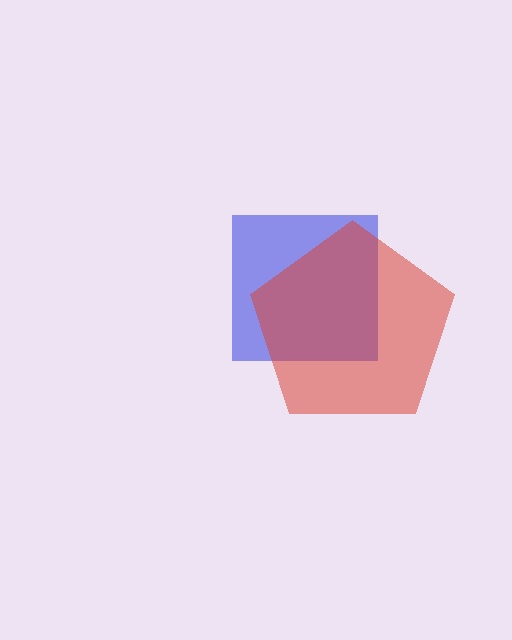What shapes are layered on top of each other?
The layered shapes are: a blue square, a red pentagon.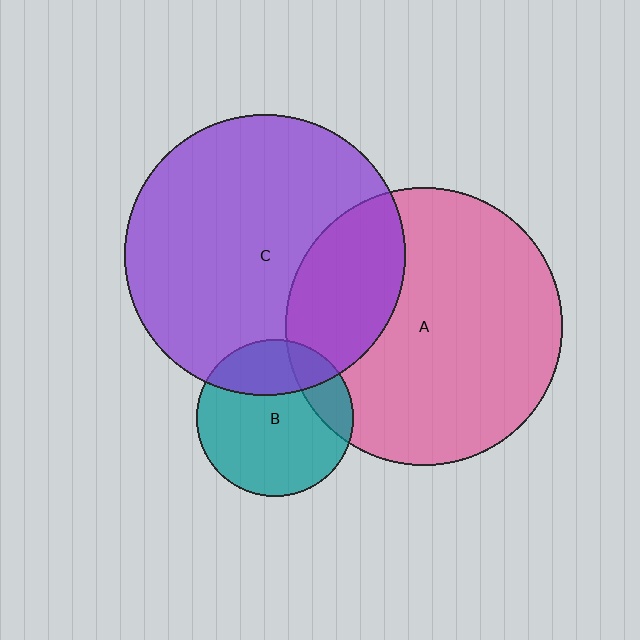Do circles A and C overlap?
Yes.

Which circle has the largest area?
Circle C (purple).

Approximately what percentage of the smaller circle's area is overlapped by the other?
Approximately 25%.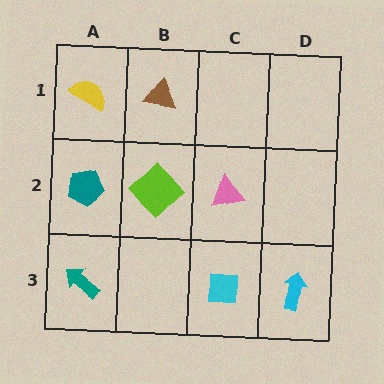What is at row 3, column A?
A teal arrow.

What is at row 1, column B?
A brown triangle.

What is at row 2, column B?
A lime diamond.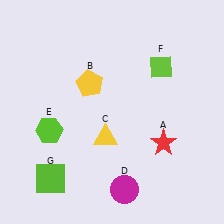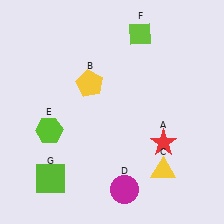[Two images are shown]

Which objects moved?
The objects that moved are: the yellow triangle (C), the lime diamond (F).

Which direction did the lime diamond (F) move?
The lime diamond (F) moved up.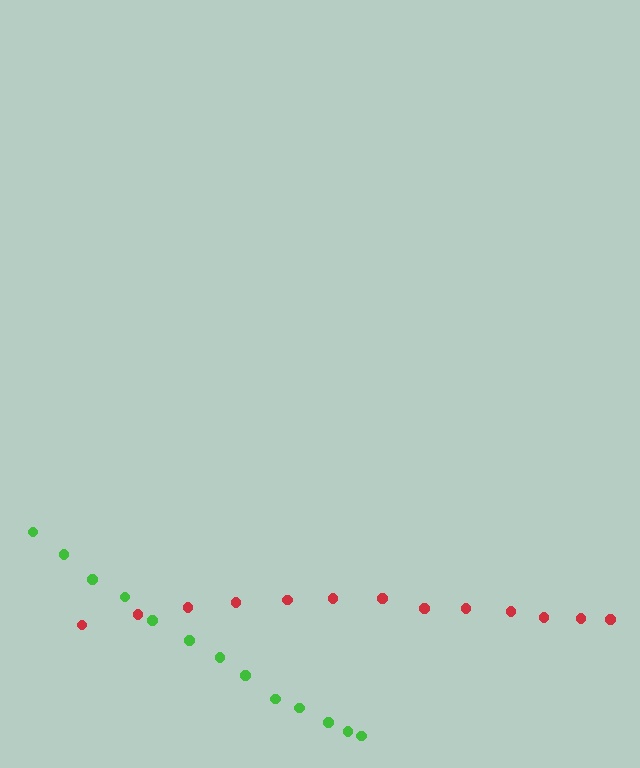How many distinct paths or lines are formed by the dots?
There are 2 distinct paths.